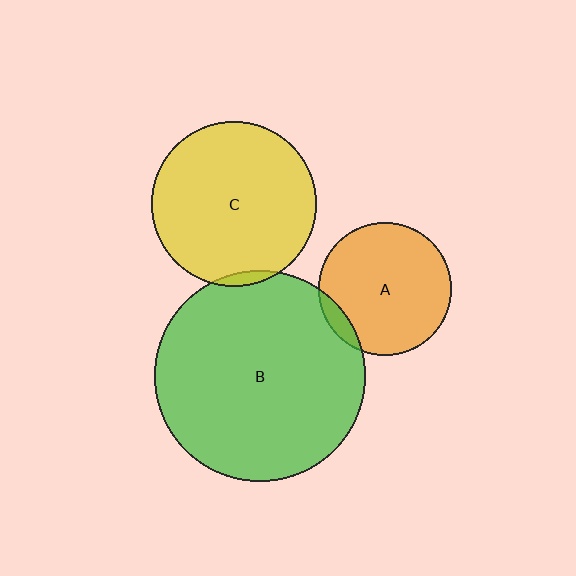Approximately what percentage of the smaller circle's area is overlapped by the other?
Approximately 5%.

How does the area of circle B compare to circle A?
Approximately 2.5 times.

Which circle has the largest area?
Circle B (green).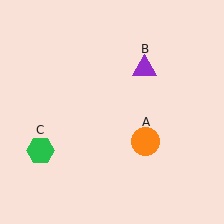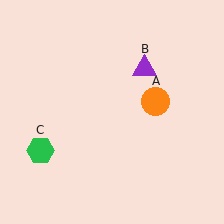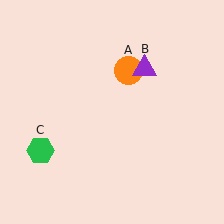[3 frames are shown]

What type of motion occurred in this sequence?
The orange circle (object A) rotated counterclockwise around the center of the scene.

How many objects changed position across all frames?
1 object changed position: orange circle (object A).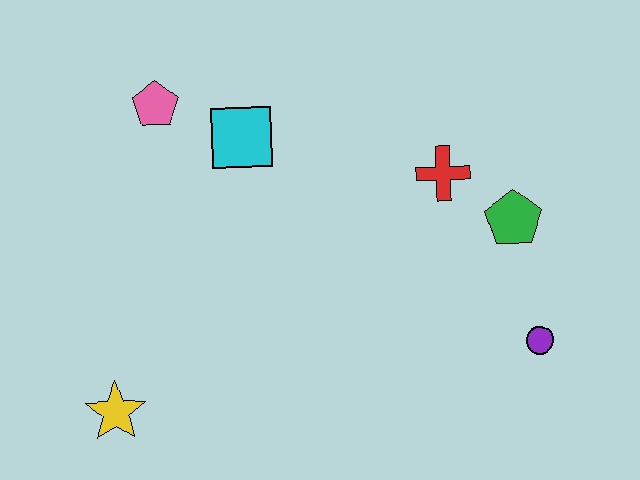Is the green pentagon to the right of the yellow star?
Yes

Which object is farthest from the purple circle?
The pink pentagon is farthest from the purple circle.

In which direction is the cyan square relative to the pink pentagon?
The cyan square is to the right of the pink pentagon.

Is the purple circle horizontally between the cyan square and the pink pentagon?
No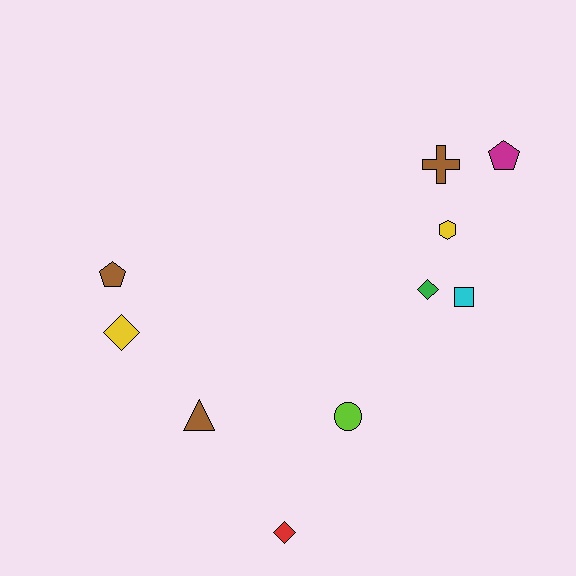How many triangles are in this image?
There is 1 triangle.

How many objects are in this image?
There are 10 objects.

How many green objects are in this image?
There is 1 green object.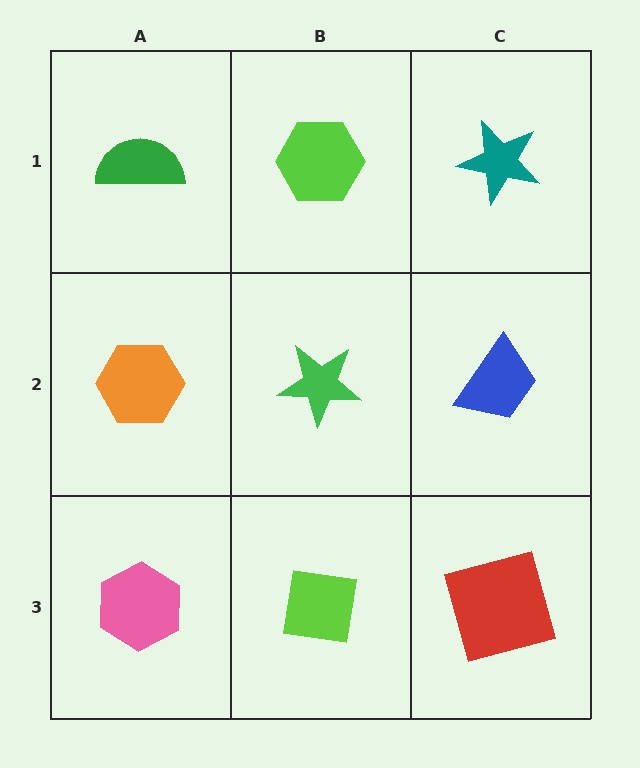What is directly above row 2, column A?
A green semicircle.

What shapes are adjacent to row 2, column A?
A green semicircle (row 1, column A), a pink hexagon (row 3, column A), a green star (row 2, column B).